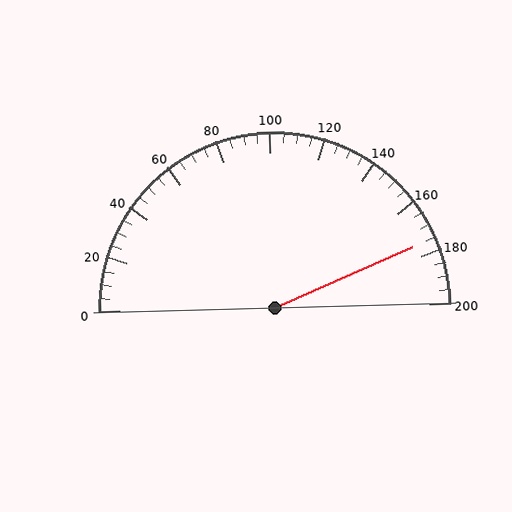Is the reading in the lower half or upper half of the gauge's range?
The reading is in the upper half of the range (0 to 200).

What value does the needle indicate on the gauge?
The needle indicates approximately 175.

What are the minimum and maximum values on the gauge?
The gauge ranges from 0 to 200.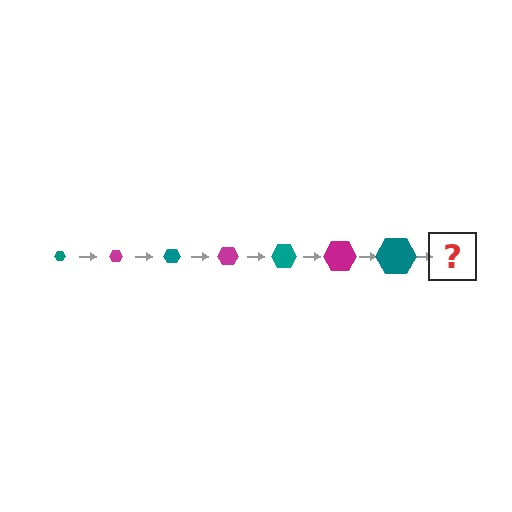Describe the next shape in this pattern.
It should be a magenta hexagon, larger than the previous one.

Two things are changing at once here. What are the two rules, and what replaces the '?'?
The two rules are that the hexagon grows larger each step and the color cycles through teal and magenta. The '?' should be a magenta hexagon, larger than the previous one.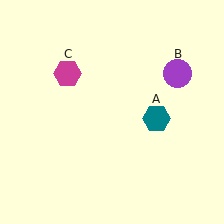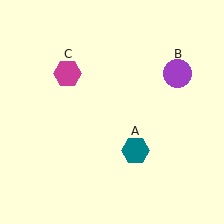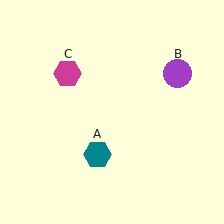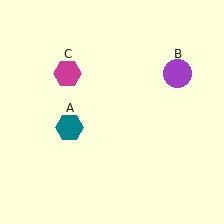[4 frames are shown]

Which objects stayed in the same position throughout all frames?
Purple circle (object B) and magenta hexagon (object C) remained stationary.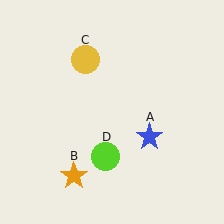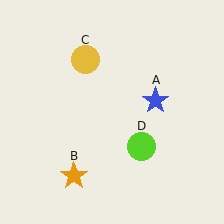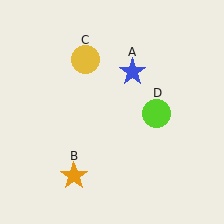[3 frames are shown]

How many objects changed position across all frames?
2 objects changed position: blue star (object A), lime circle (object D).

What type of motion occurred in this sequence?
The blue star (object A), lime circle (object D) rotated counterclockwise around the center of the scene.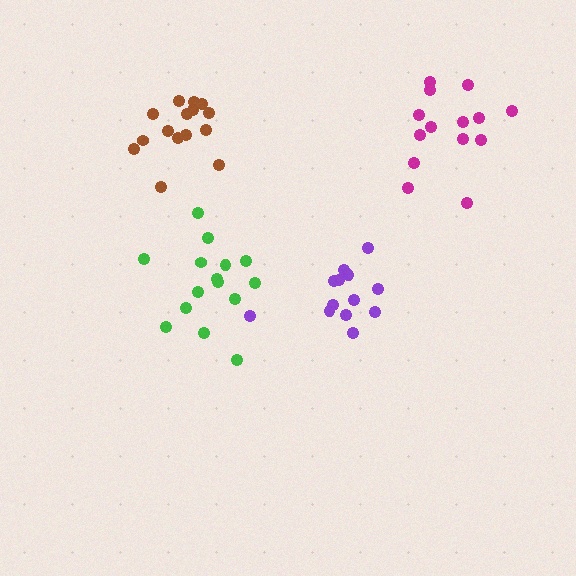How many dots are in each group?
Group 1: 15 dots, Group 2: 13 dots, Group 3: 15 dots, Group 4: 14 dots (57 total).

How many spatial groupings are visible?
There are 4 spatial groupings.